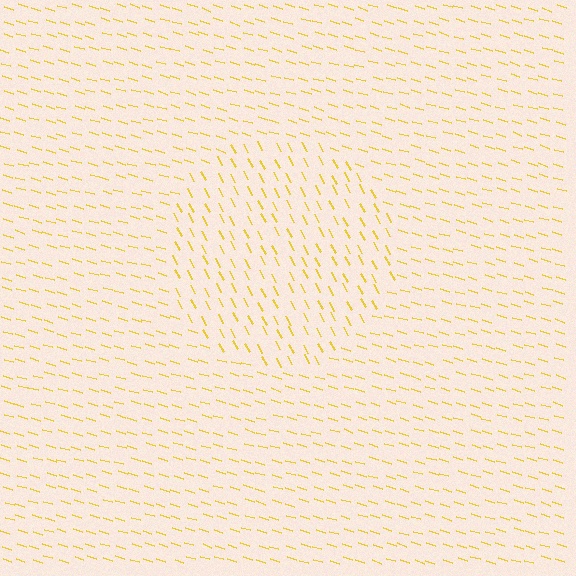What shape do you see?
I see a circle.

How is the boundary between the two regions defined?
The boundary is defined purely by a change in line orientation (approximately 45 degrees difference). All lines are the same color and thickness.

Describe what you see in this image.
The image is filled with small yellow line segments. A circle region in the image has lines oriented differently from the surrounding lines, creating a visible texture boundary.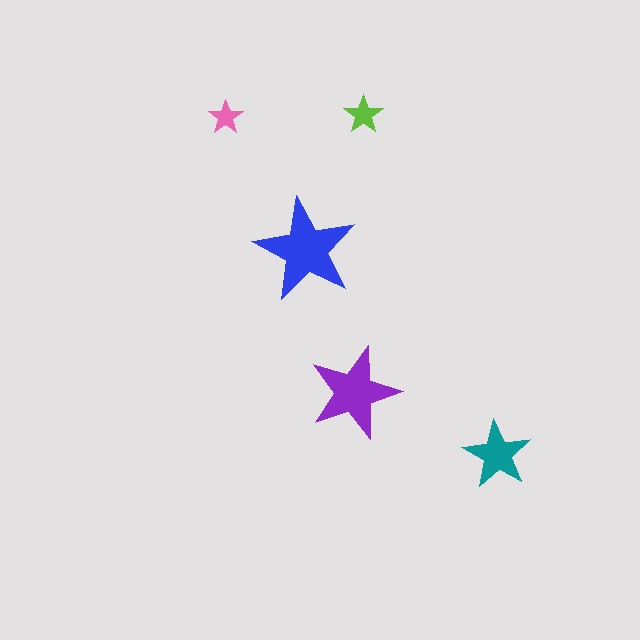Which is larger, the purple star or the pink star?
The purple one.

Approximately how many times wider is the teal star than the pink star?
About 2 times wider.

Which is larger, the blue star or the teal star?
The blue one.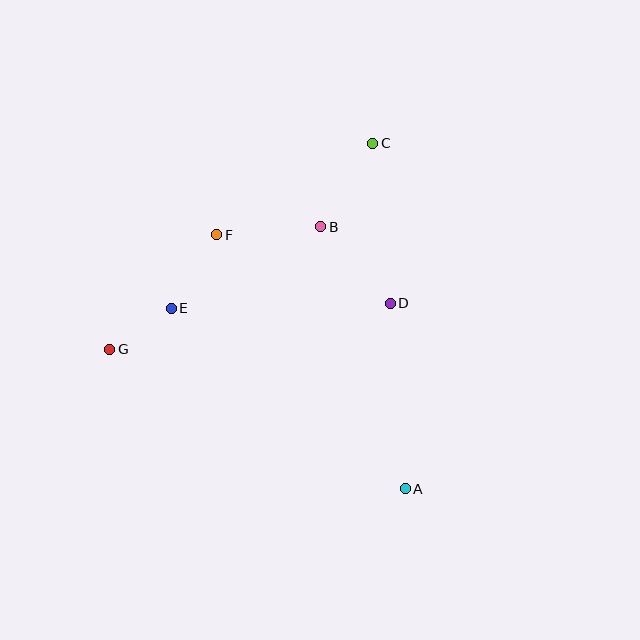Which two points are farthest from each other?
Points A and C are farthest from each other.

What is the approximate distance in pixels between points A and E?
The distance between A and E is approximately 296 pixels.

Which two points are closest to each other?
Points E and G are closest to each other.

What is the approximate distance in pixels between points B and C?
The distance between B and C is approximately 98 pixels.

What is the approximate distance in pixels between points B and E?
The distance between B and E is approximately 170 pixels.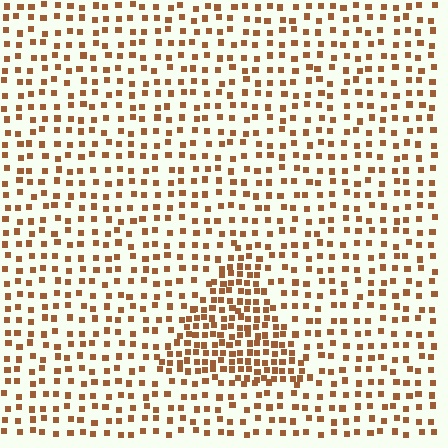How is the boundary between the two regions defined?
The boundary is defined by a change in element density (approximately 2.1x ratio). All elements are the same color, size, and shape.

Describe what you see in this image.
The image contains small brown elements arranged at two different densities. A triangle-shaped region is visible where the elements are more densely packed than the surrounding area.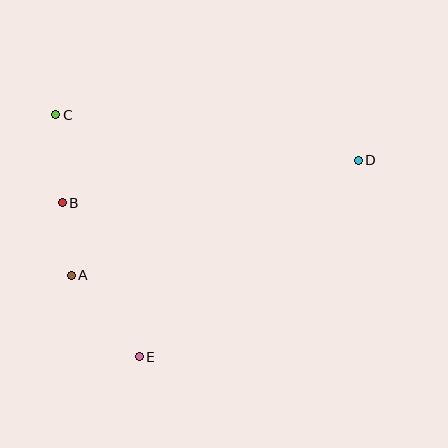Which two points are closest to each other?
Points A and B are closest to each other.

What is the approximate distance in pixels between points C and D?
The distance between C and D is approximately 306 pixels.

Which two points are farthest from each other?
Points A and D are farthest from each other.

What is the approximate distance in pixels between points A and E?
The distance between A and E is approximately 106 pixels.